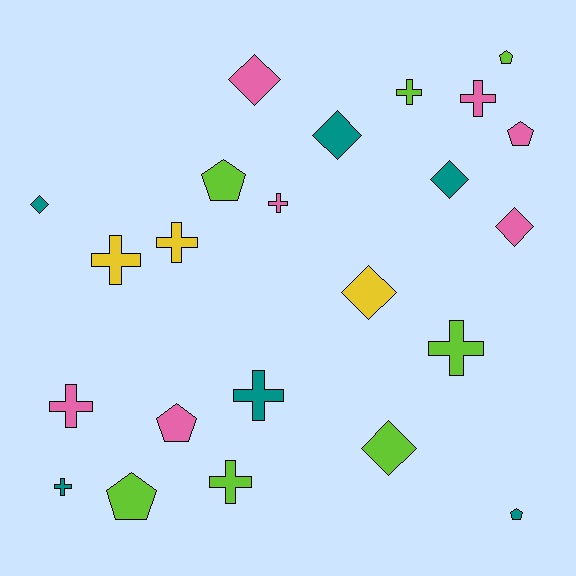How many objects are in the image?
There are 23 objects.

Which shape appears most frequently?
Cross, with 10 objects.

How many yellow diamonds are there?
There is 1 yellow diamond.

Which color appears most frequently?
Pink, with 7 objects.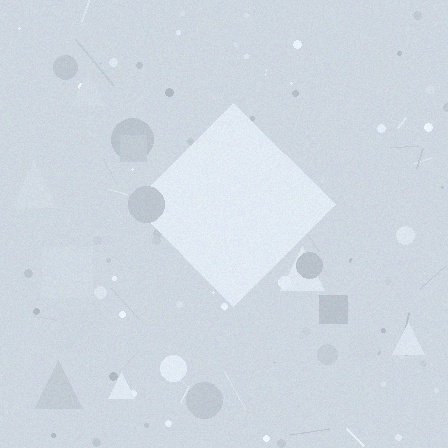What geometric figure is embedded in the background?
A diamond is embedded in the background.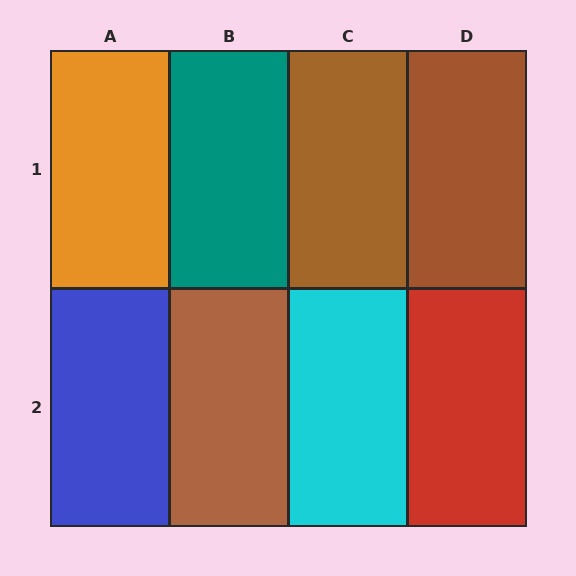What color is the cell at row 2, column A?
Blue.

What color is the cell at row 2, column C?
Cyan.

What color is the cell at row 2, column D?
Red.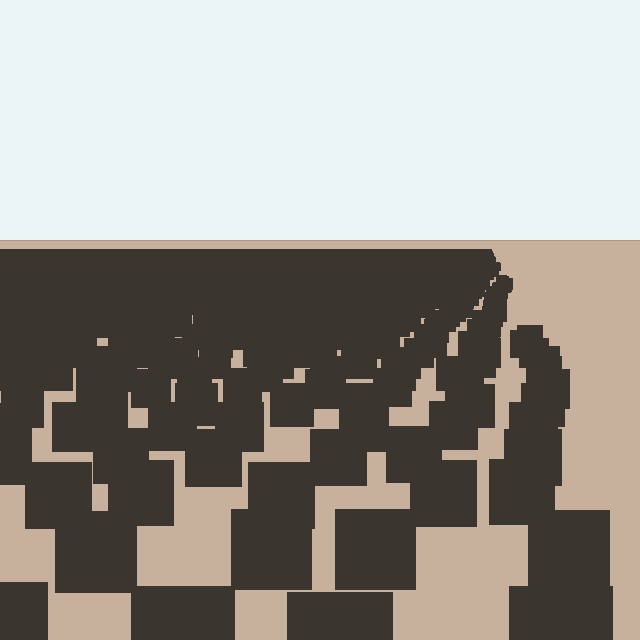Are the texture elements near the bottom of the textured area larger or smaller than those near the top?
Larger. Near the bottom, elements are closer to the viewer and appear at a bigger on-screen size.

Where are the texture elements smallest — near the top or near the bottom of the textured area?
Near the top.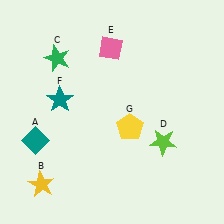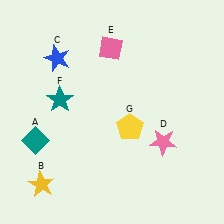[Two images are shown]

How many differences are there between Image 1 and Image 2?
There are 2 differences between the two images.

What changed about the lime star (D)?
In Image 1, D is lime. In Image 2, it changed to pink.